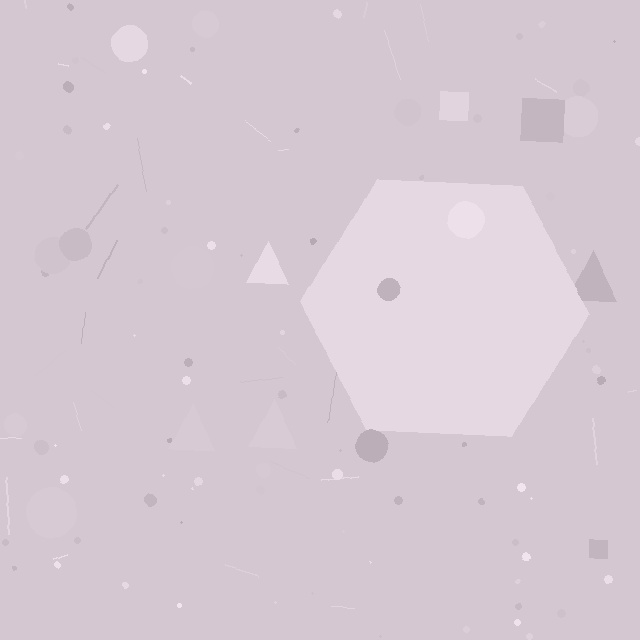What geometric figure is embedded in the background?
A hexagon is embedded in the background.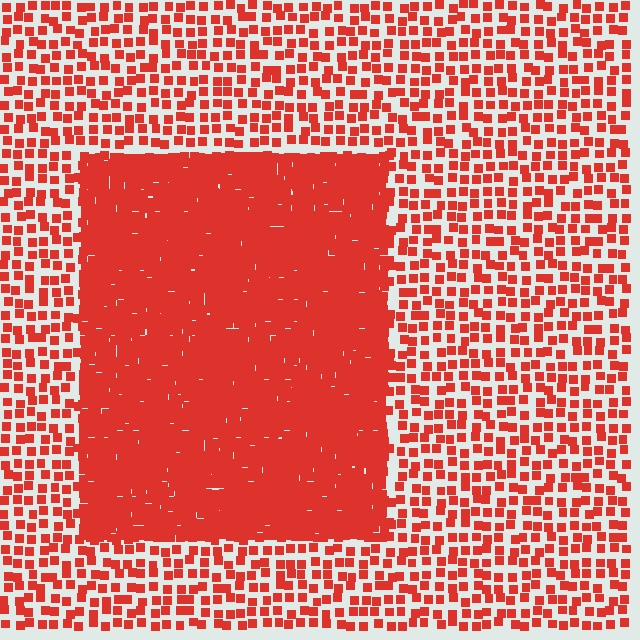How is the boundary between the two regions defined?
The boundary is defined by a change in element density (approximately 2.9x ratio). All elements are the same color, size, and shape.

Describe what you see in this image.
The image contains small red elements arranged at two different densities. A rectangle-shaped region is visible where the elements are more densely packed than the surrounding area.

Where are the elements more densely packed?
The elements are more densely packed inside the rectangle boundary.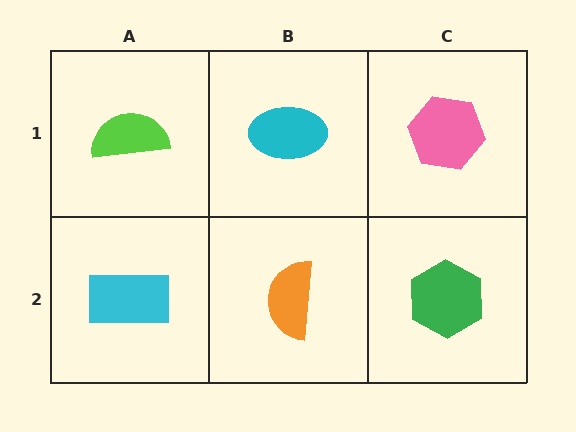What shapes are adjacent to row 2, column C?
A pink hexagon (row 1, column C), an orange semicircle (row 2, column B).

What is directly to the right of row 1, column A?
A cyan ellipse.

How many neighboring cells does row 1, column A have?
2.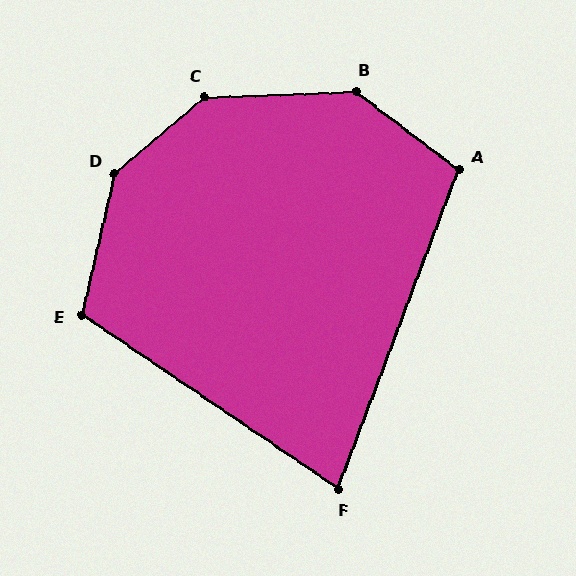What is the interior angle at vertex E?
Approximately 111 degrees (obtuse).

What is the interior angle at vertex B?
Approximately 140 degrees (obtuse).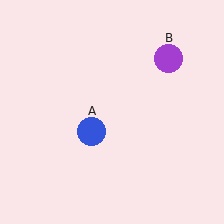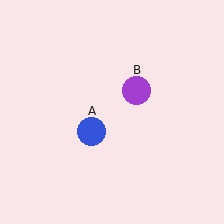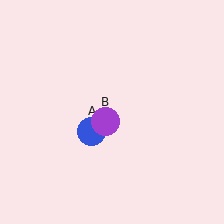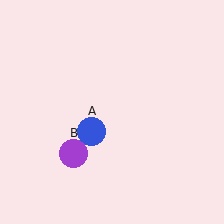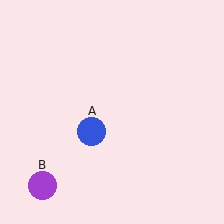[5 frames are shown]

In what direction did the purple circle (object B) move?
The purple circle (object B) moved down and to the left.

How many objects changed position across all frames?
1 object changed position: purple circle (object B).